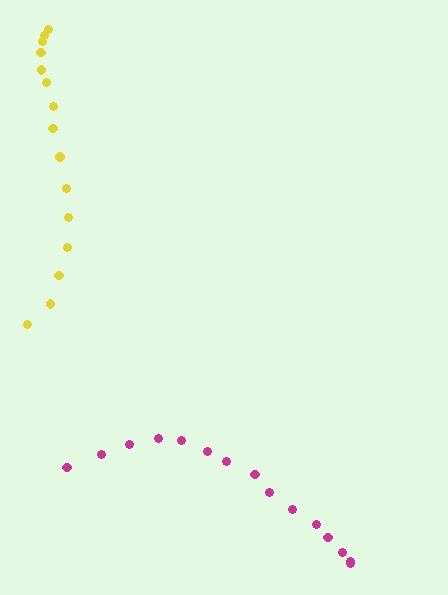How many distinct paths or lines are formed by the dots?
There are 2 distinct paths.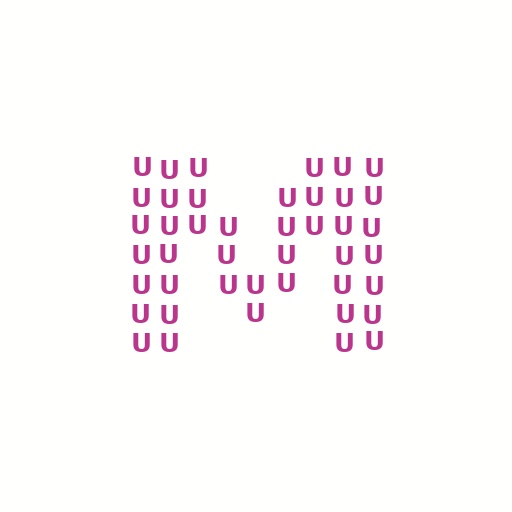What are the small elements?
The small elements are letter U's.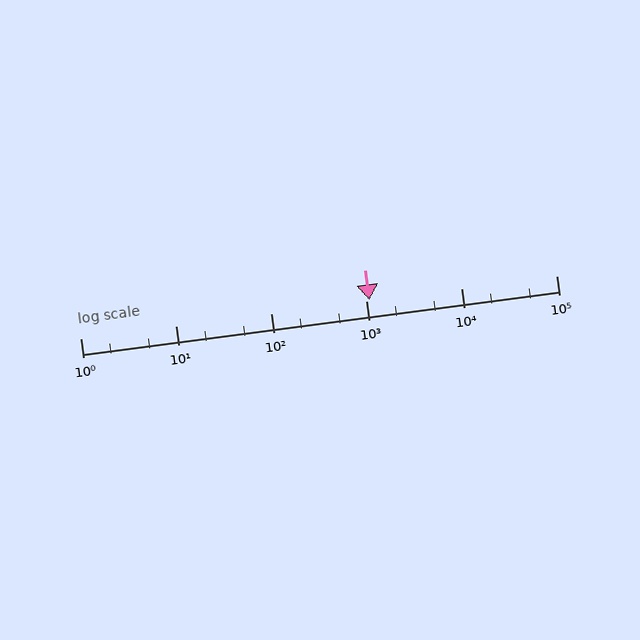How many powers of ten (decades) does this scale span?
The scale spans 5 decades, from 1 to 100000.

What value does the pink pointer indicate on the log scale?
The pointer indicates approximately 1100.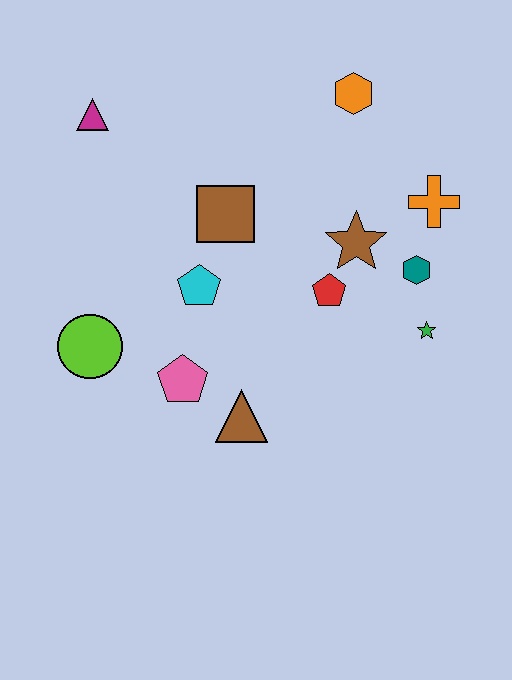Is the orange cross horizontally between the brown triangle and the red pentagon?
No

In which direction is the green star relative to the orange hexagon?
The green star is below the orange hexagon.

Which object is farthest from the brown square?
The green star is farthest from the brown square.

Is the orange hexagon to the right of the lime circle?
Yes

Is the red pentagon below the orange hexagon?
Yes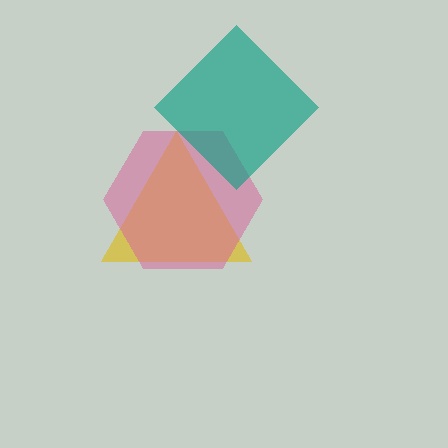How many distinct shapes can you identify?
There are 3 distinct shapes: a yellow triangle, a pink hexagon, a teal diamond.